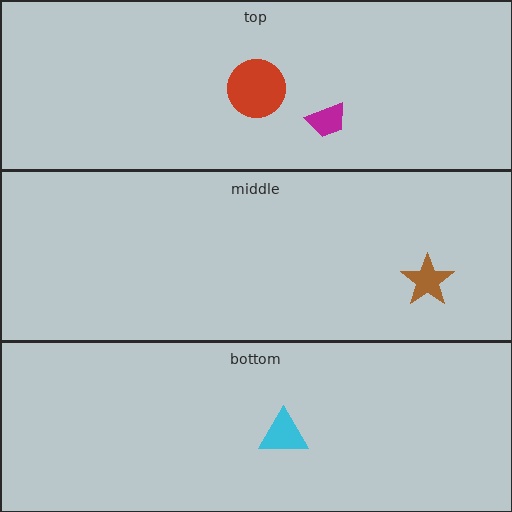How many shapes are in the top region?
2.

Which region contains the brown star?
The middle region.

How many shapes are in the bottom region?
1.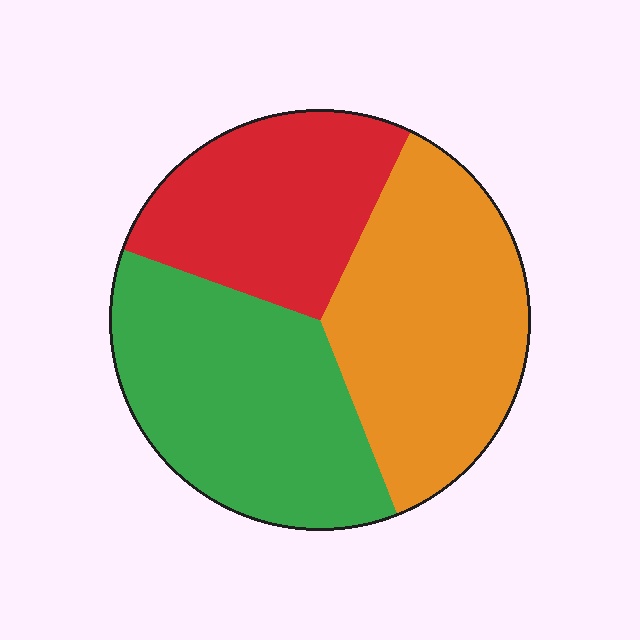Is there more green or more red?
Green.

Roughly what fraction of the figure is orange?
Orange takes up between a third and a half of the figure.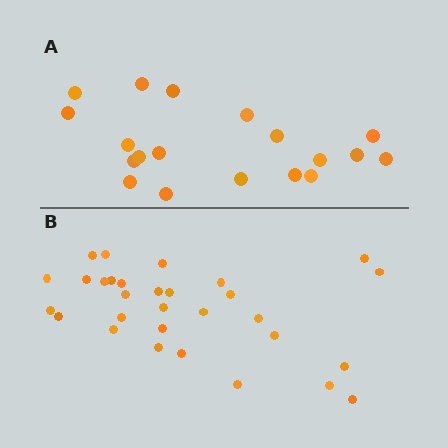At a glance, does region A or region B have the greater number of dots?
Region B (the bottom region) has more dots.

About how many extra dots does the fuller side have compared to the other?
Region B has roughly 12 or so more dots than region A.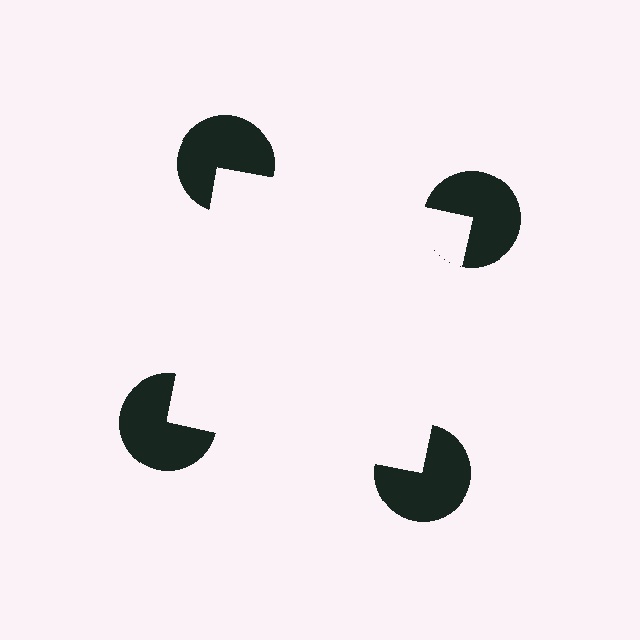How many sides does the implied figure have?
4 sides.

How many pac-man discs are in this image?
There are 4 — one at each vertex of the illusory square.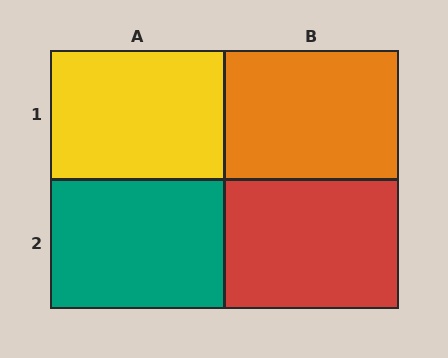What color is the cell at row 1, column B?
Orange.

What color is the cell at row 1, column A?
Yellow.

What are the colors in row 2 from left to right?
Teal, red.